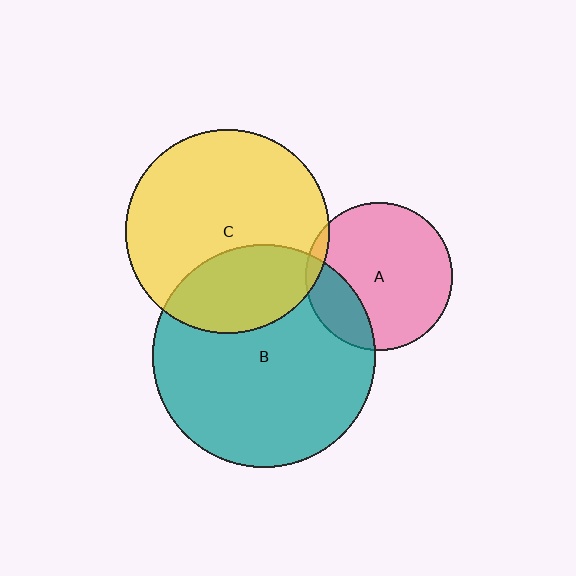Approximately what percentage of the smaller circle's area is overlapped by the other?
Approximately 30%.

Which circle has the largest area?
Circle B (teal).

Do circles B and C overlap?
Yes.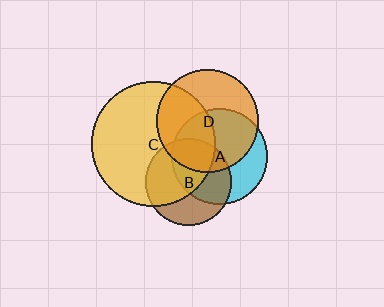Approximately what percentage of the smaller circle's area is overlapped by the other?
Approximately 45%.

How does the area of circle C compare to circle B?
Approximately 2.1 times.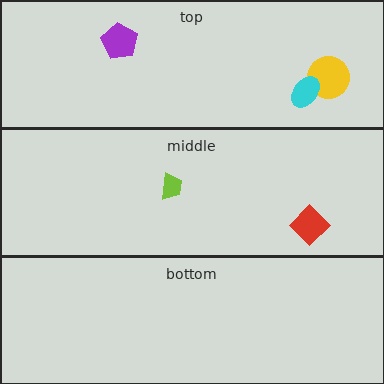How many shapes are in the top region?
3.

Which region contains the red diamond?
The middle region.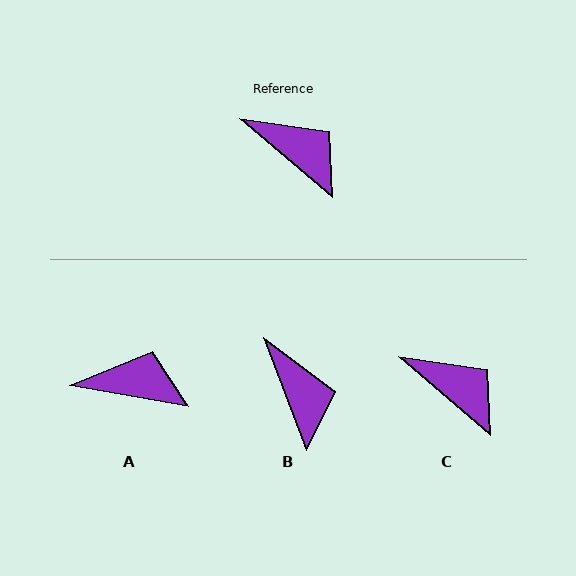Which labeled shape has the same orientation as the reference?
C.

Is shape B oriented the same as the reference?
No, it is off by about 28 degrees.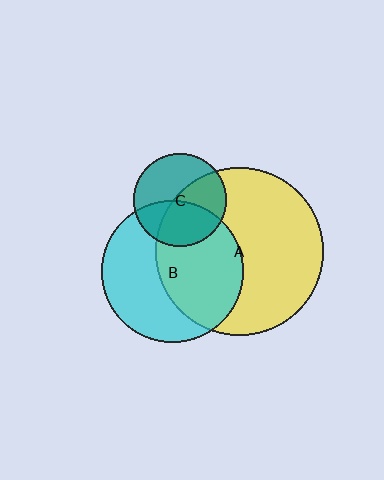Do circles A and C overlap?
Yes.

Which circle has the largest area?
Circle A (yellow).